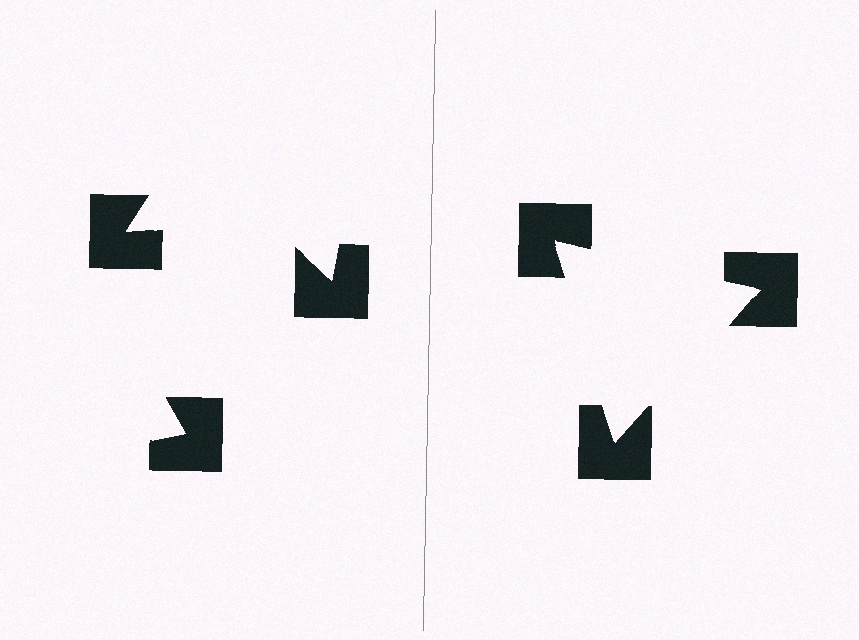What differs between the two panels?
The notched squares are positioned identically on both sides; only the wedge orientations differ. On the right they align to a triangle; on the left they are misaligned.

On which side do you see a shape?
An illusory triangle appears on the right side. On the left side the wedge cuts are rotated, so no coherent shape forms.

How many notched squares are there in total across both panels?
6 — 3 on each side.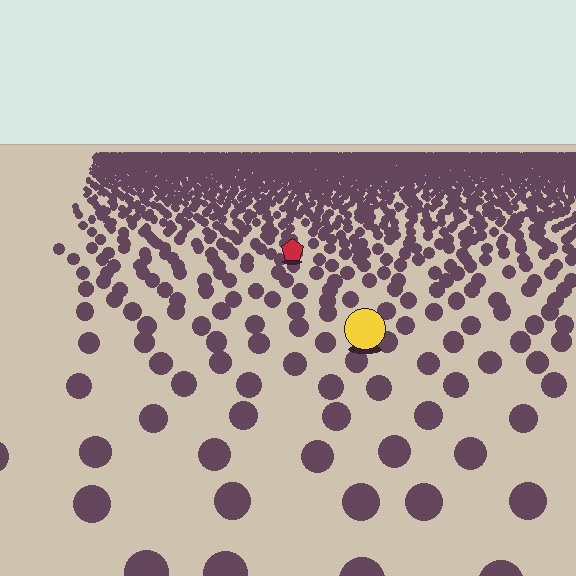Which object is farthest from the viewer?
The red pentagon is farthest from the viewer. It appears smaller and the ground texture around it is denser.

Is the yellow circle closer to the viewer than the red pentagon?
Yes. The yellow circle is closer — you can tell from the texture gradient: the ground texture is coarser near it.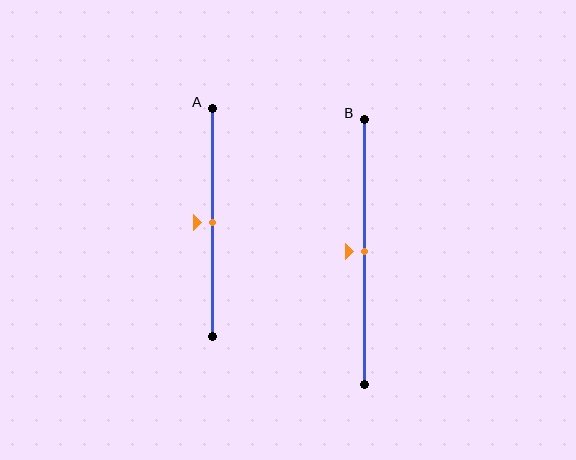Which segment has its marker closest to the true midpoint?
Segment A has its marker closest to the true midpoint.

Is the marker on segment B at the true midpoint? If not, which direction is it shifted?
Yes, the marker on segment B is at the true midpoint.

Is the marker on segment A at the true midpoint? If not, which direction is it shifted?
Yes, the marker on segment A is at the true midpoint.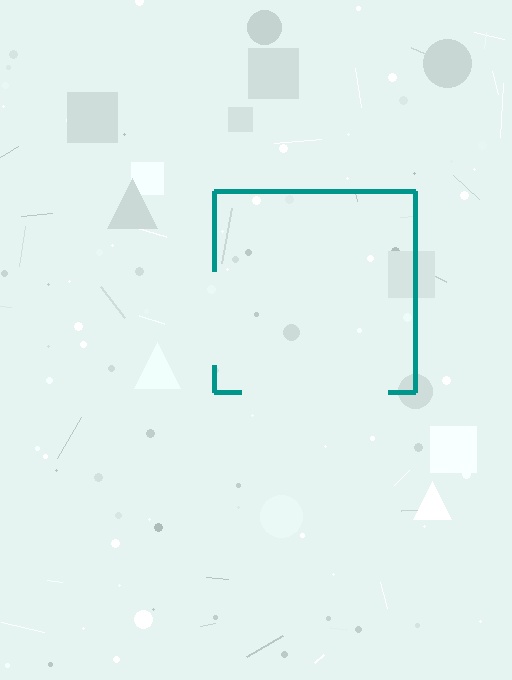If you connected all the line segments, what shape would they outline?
They would outline a square.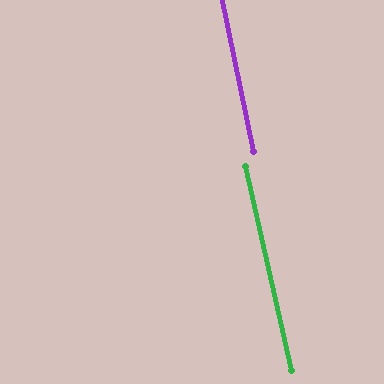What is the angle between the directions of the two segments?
Approximately 1 degree.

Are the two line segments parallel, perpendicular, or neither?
Parallel — their directions differ by only 1.1°.